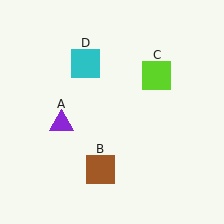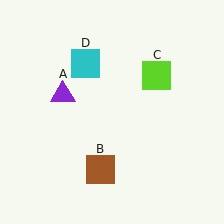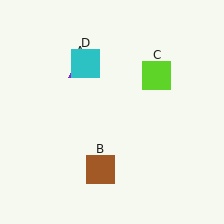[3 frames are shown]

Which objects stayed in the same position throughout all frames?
Brown square (object B) and lime square (object C) and cyan square (object D) remained stationary.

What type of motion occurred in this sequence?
The purple triangle (object A) rotated clockwise around the center of the scene.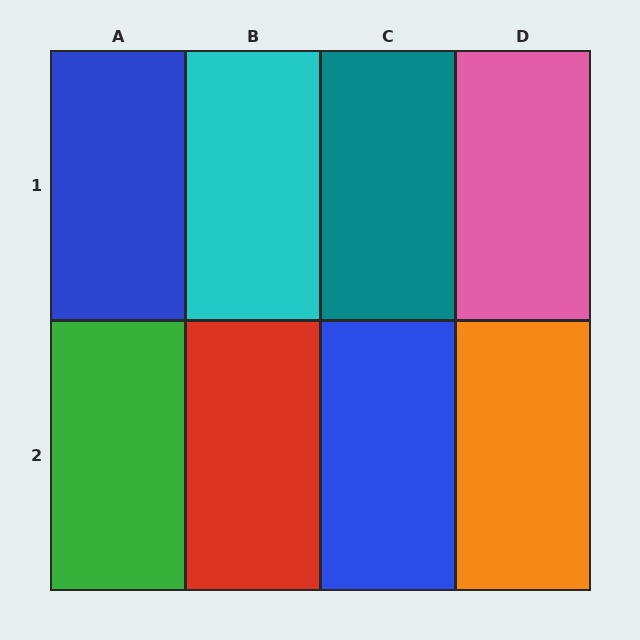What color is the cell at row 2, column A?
Green.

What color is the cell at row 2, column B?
Red.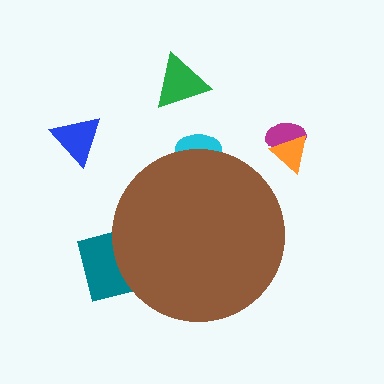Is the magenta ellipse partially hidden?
No, the magenta ellipse is fully visible.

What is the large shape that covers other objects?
A brown circle.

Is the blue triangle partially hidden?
No, the blue triangle is fully visible.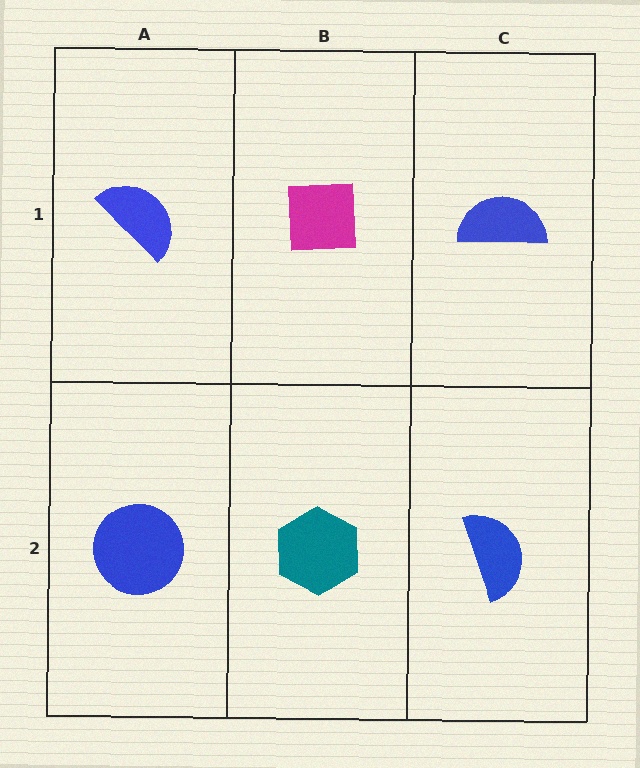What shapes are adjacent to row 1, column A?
A blue circle (row 2, column A), a magenta square (row 1, column B).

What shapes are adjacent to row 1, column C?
A blue semicircle (row 2, column C), a magenta square (row 1, column B).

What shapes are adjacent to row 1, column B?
A teal hexagon (row 2, column B), a blue semicircle (row 1, column A), a blue semicircle (row 1, column C).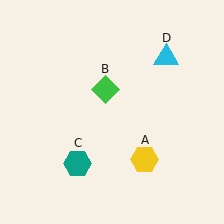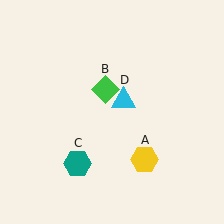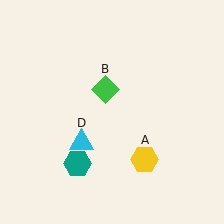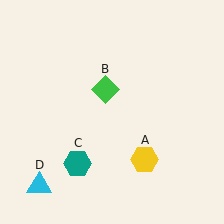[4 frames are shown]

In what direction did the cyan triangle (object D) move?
The cyan triangle (object D) moved down and to the left.